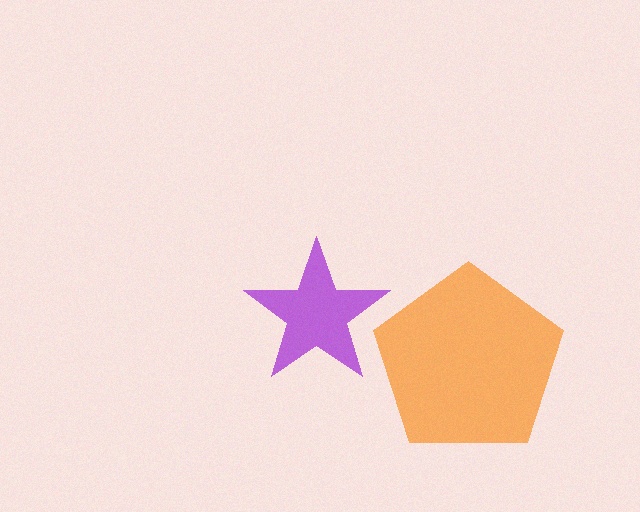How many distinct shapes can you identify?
There are 2 distinct shapes: a purple star, an orange pentagon.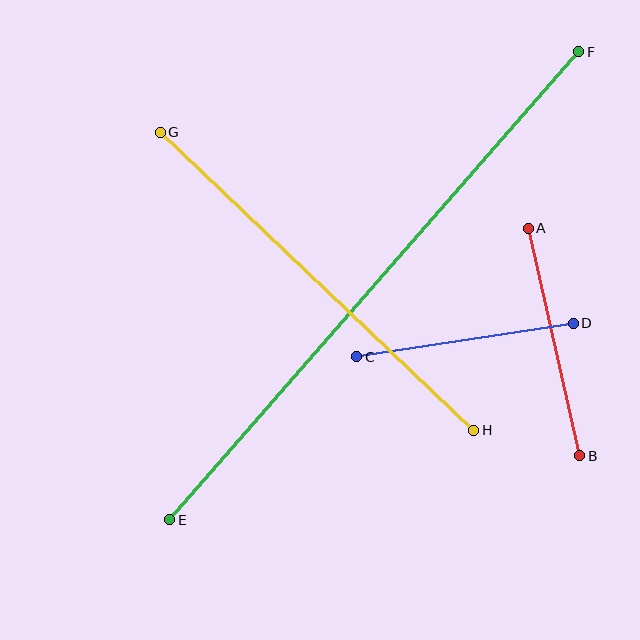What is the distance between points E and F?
The distance is approximately 621 pixels.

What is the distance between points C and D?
The distance is approximately 219 pixels.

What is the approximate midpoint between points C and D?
The midpoint is at approximately (465, 340) pixels.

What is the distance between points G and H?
The distance is approximately 432 pixels.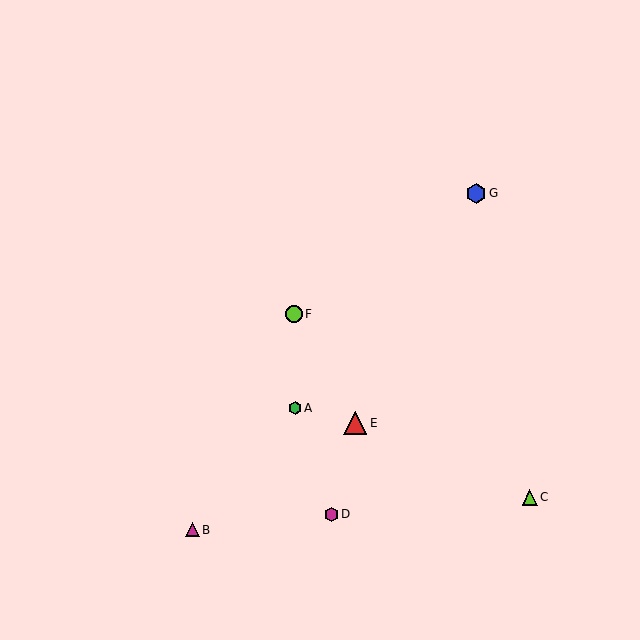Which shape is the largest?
The red triangle (labeled E) is the largest.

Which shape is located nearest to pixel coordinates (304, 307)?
The lime circle (labeled F) at (294, 314) is nearest to that location.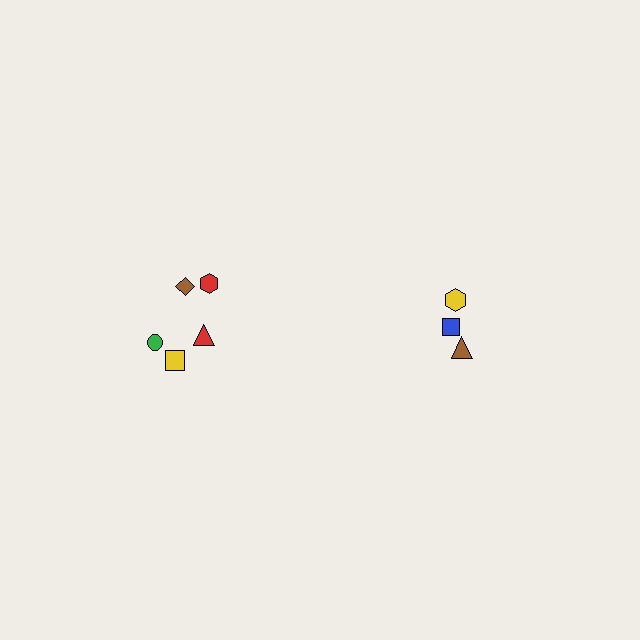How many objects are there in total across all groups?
There are 8 objects.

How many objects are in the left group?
There are 5 objects.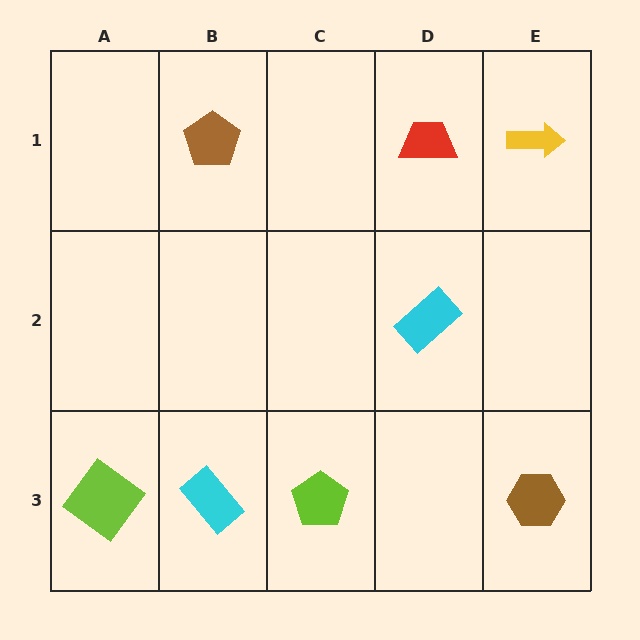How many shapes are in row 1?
3 shapes.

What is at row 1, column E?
A yellow arrow.